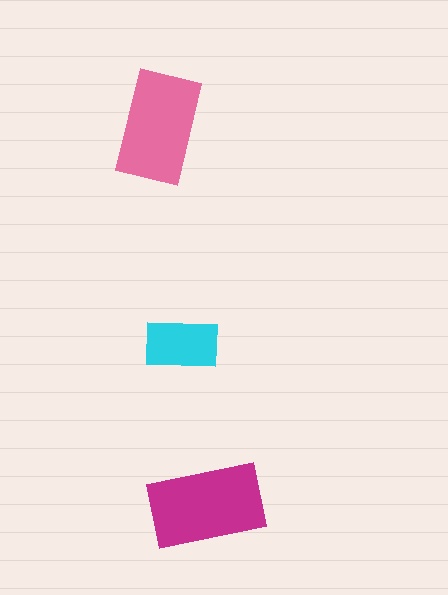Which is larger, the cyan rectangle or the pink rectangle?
The pink one.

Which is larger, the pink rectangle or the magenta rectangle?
The magenta one.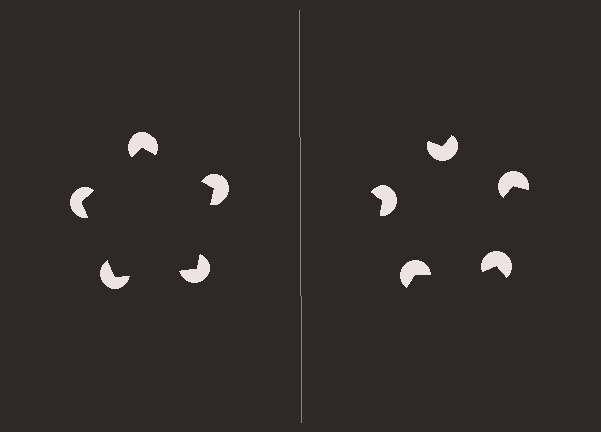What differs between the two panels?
The pac-man discs are positioned identically on both sides; only the wedge orientations differ. On the left they align to a pentagon; on the right they are misaligned.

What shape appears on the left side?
An illusory pentagon.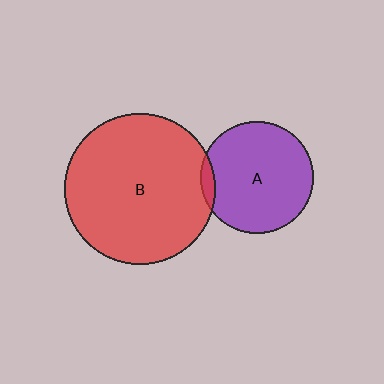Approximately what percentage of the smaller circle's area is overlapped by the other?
Approximately 5%.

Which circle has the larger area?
Circle B (red).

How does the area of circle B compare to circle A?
Approximately 1.8 times.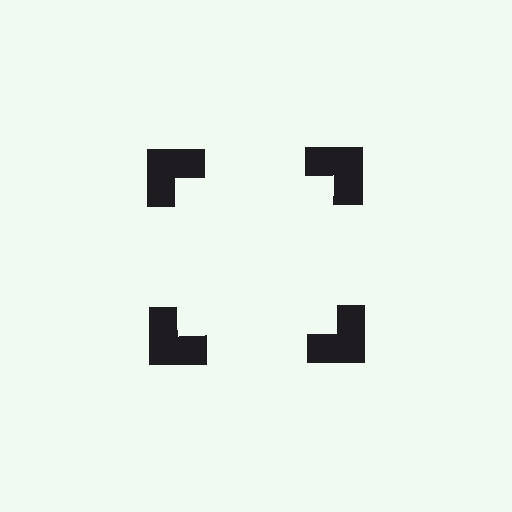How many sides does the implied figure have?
4 sides.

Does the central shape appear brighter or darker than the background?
It typically appears slightly brighter than the background, even though no actual brightness change is drawn.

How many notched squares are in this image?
There are 4 — one at each vertex of the illusory square.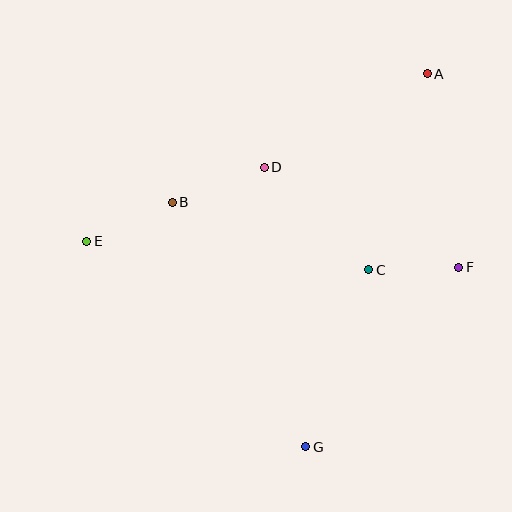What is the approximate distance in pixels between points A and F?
The distance between A and F is approximately 196 pixels.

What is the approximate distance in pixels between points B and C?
The distance between B and C is approximately 208 pixels.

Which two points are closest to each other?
Points C and F are closest to each other.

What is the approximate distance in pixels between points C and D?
The distance between C and D is approximately 146 pixels.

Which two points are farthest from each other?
Points A and G are farthest from each other.